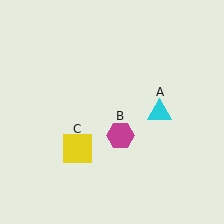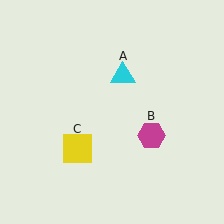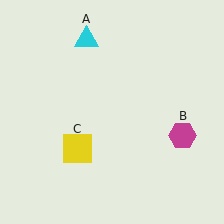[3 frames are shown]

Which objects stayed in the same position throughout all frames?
Yellow square (object C) remained stationary.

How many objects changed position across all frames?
2 objects changed position: cyan triangle (object A), magenta hexagon (object B).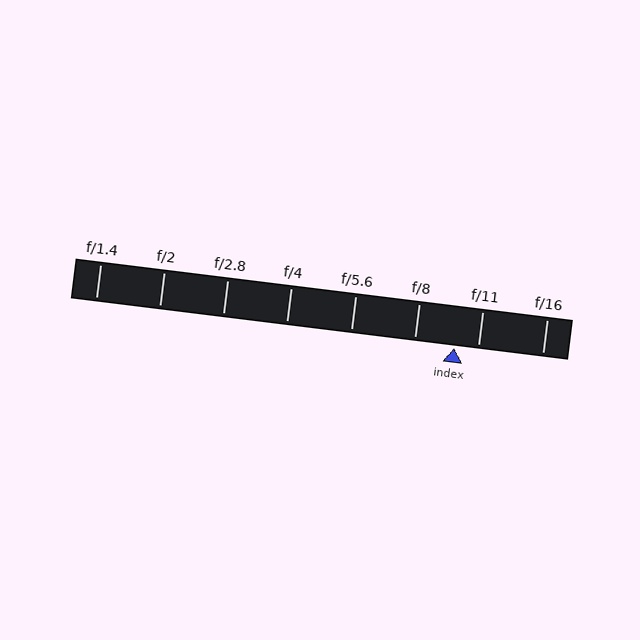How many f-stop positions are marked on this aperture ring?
There are 8 f-stop positions marked.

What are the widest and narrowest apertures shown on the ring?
The widest aperture shown is f/1.4 and the narrowest is f/16.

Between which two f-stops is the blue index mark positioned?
The index mark is between f/8 and f/11.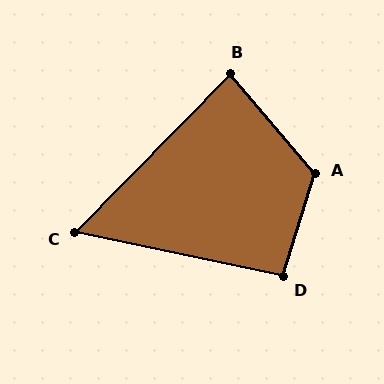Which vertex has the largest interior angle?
A, at approximately 123 degrees.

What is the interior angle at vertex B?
Approximately 85 degrees (acute).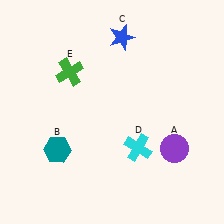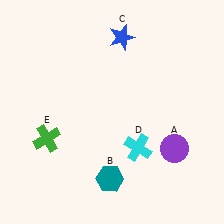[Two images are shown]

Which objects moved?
The objects that moved are: the teal hexagon (B), the green cross (E).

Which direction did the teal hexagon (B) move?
The teal hexagon (B) moved right.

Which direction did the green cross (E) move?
The green cross (E) moved down.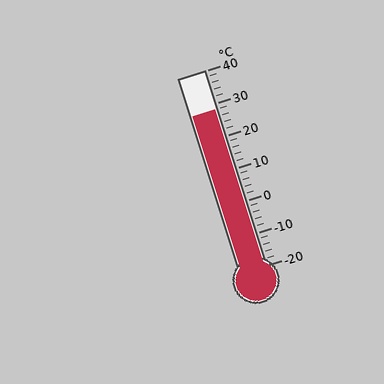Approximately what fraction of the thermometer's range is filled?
The thermometer is filled to approximately 80% of its range.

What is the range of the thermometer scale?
The thermometer scale ranges from -20°C to 40°C.